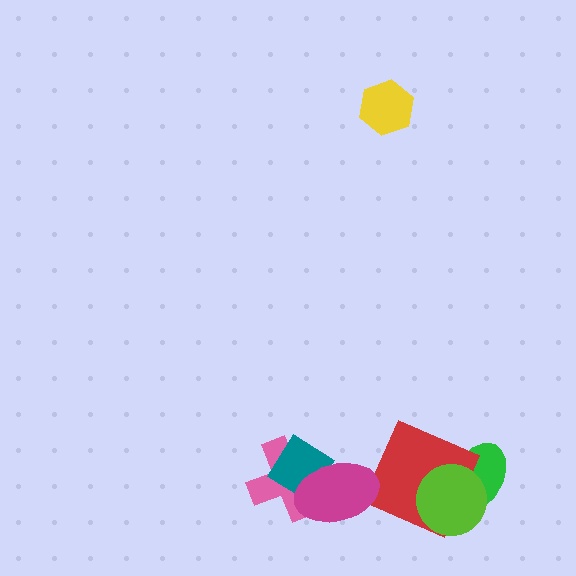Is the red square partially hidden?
Yes, it is partially covered by another shape.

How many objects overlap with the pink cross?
2 objects overlap with the pink cross.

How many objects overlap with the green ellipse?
2 objects overlap with the green ellipse.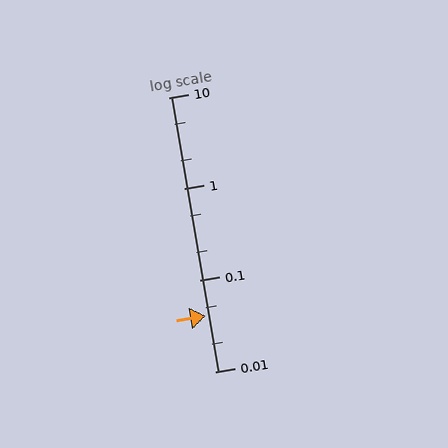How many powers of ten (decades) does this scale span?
The scale spans 3 decades, from 0.01 to 10.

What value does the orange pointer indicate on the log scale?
The pointer indicates approximately 0.041.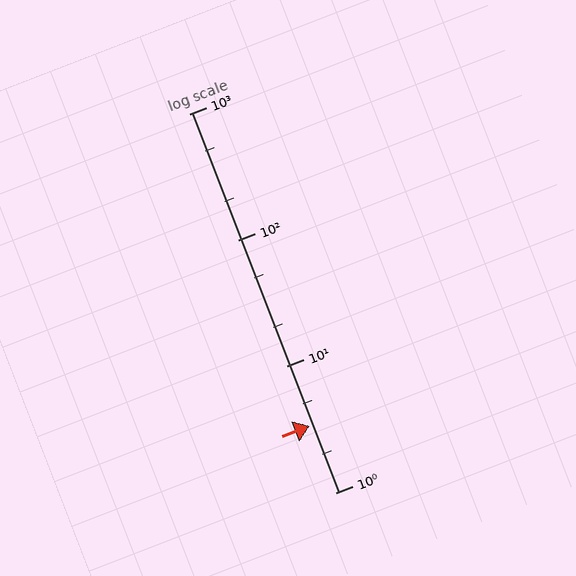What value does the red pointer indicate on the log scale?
The pointer indicates approximately 3.4.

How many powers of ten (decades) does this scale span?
The scale spans 3 decades, from 1 to 1000.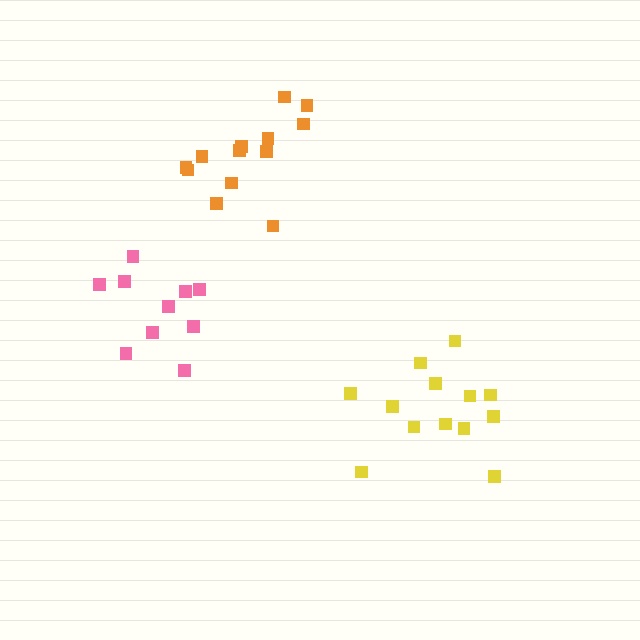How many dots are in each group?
Group 1: 13 dots, Group 2: 13 dots, Group 3: 10 dots (36 total).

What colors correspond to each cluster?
The clusters are colored: yellow, orange, pink.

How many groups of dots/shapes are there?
There are 3 groups.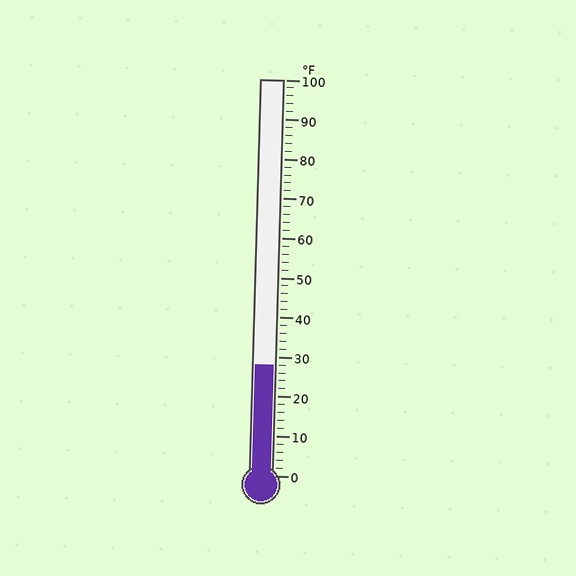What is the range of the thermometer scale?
The thermometer scale ranges from 0°F to 100°F.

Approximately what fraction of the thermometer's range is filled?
The thermometer is filled to approximately 30% of its range.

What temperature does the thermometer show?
The thermometer shows approximately 28°F.